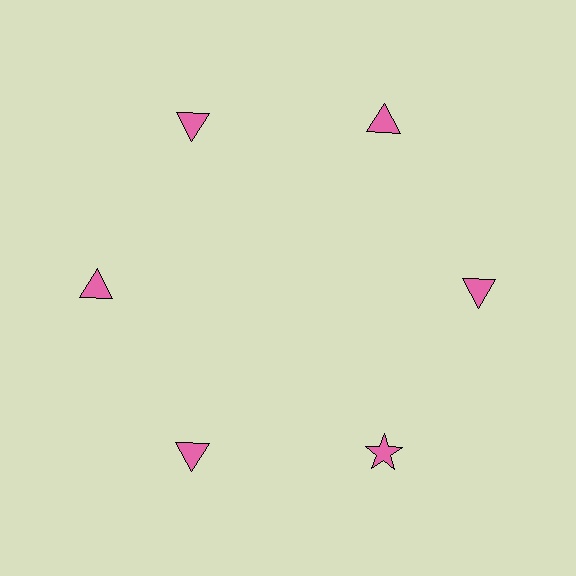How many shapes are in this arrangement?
There are 6 shapes arranged in a ring pattern.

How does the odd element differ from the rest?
It has a different shape: star instead of triangle.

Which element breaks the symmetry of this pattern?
The pink star at roughly the 5 o'clock position breaks the symmetry. All other shapes are pink triangles.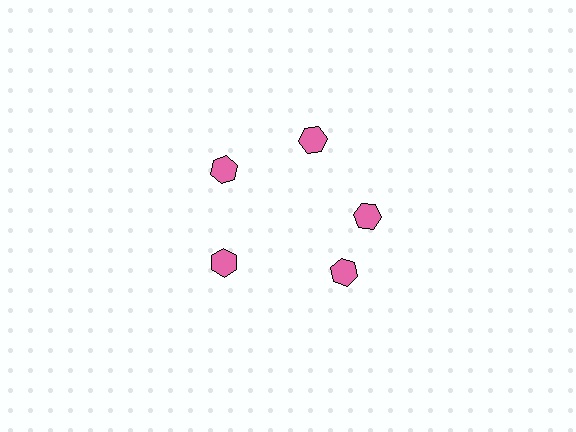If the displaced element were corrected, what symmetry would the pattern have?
It would have 5-fold rotational symmetry — the pattern would map onto itself every 72 degrees.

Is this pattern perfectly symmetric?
No. The 5 pink hexagons are arranged in a ring, but one element near the 5 o'clock position is rotated out of alignment along the ring, breaking the 5-fold rotational symmetry.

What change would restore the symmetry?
The symmetry would be restored by rotating it back into even spacing with its neighbors so that all 5 hexagons sit at equal angles and equal distance from the center.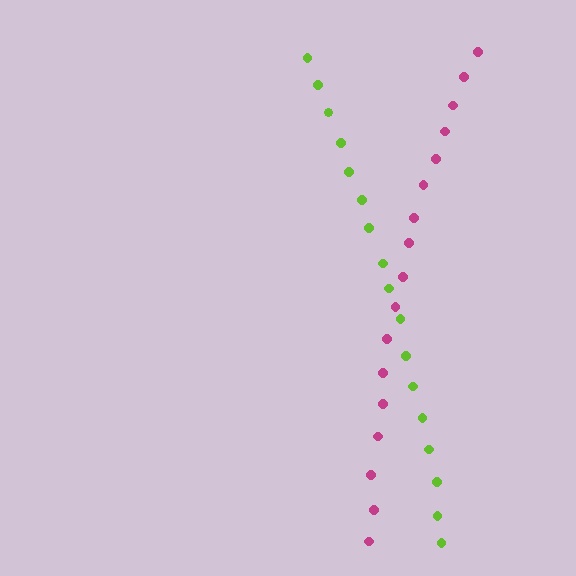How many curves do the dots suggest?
There are 2 distinct paths.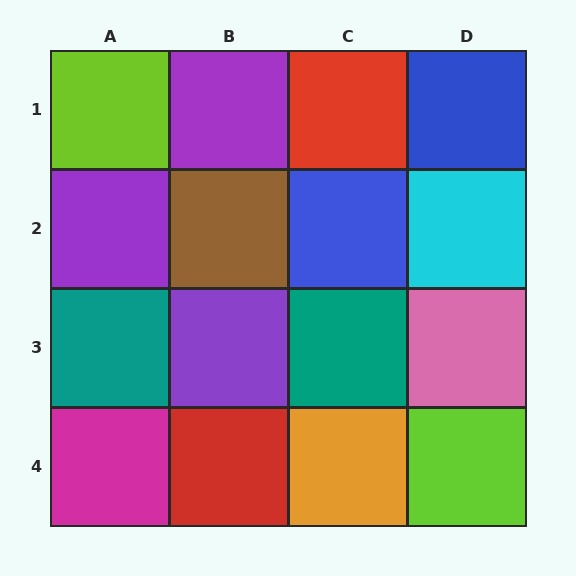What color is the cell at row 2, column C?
Blue.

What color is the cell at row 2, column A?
Purple.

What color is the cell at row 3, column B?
Purple.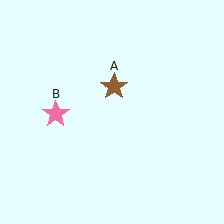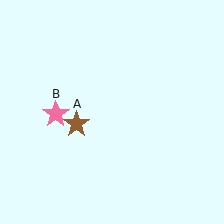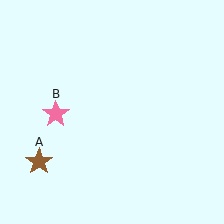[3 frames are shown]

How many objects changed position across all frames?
1 object changed position: brown star (object A).